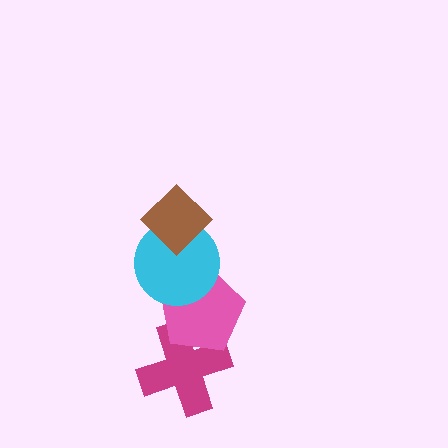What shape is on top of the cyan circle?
The brown diamond is on top of the cyan circle.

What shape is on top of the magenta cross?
The pink pentagon is on top of the magenta cross.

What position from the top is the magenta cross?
The magenta cross is 4th from the top.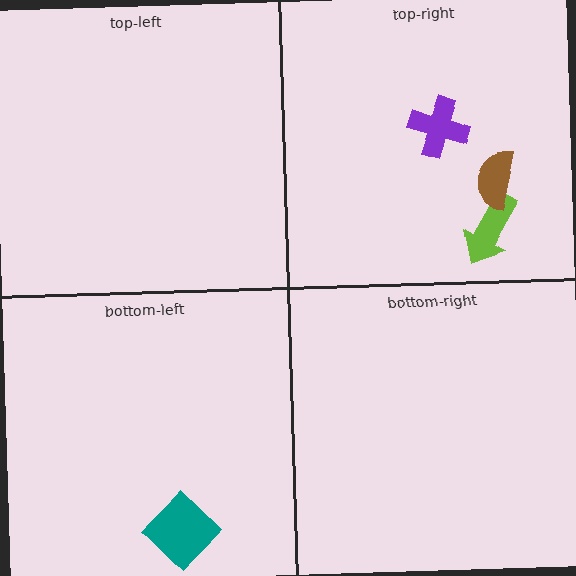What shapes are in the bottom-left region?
The teal diamond.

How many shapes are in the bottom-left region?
1.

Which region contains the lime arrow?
The top-right region.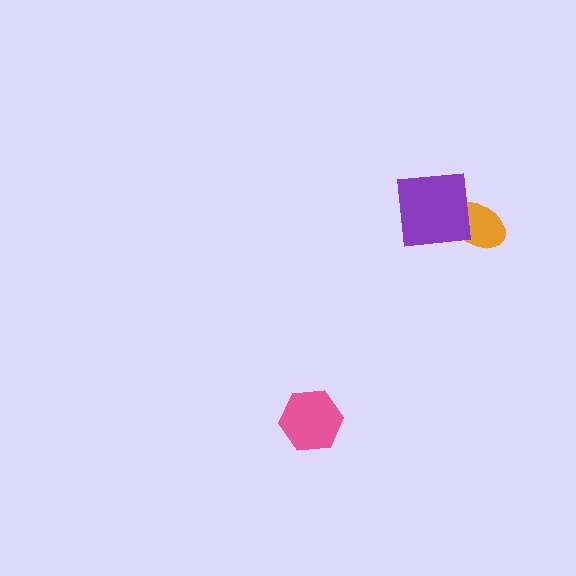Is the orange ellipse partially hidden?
Yes, it is partially covered by another shape.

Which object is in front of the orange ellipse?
The purple square is in front of the orange ellipse.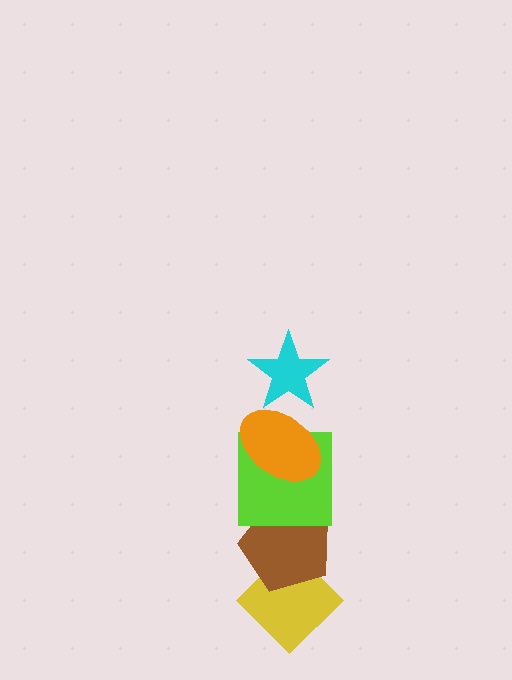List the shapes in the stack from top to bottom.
From top to bottom: the cyan star, the orange ellipse, the lime square, the brown pentagon, the yellow diamond.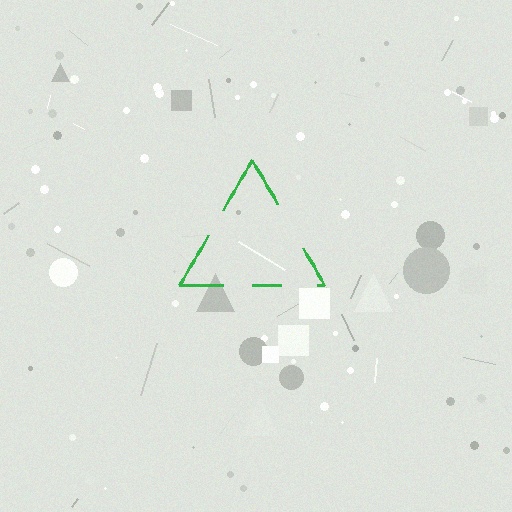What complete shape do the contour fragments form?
The contour fragments form a triangle.